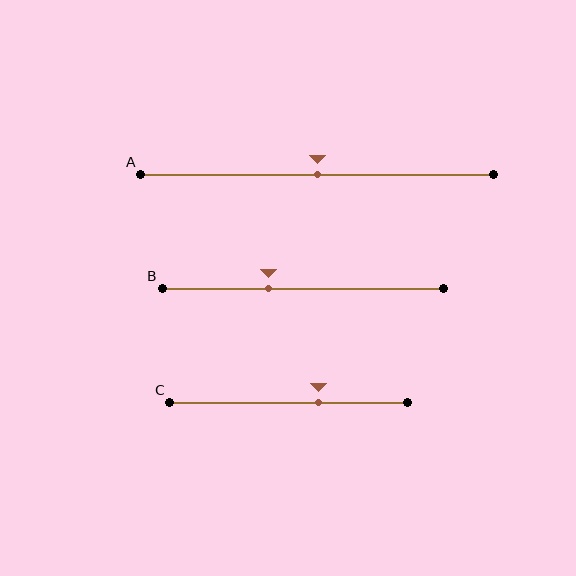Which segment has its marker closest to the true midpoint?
Segment A has its marker closest to the true midpoint.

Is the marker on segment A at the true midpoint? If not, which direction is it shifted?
Yes, the marker on segment A is at the true midpoint.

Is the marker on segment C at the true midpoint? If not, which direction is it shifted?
No, the marker on segment C is shifted to the right by about 13% of the segment length.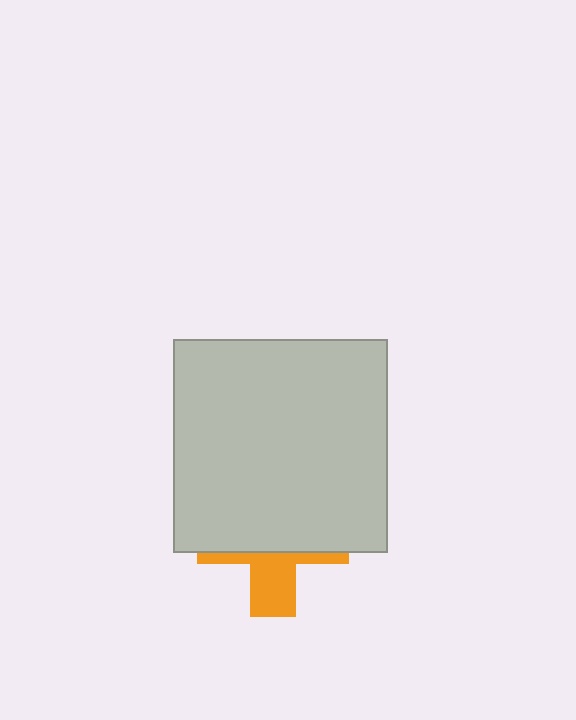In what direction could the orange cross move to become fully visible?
The orange cross could move down. That would shift it out from behind the light gray square entirely.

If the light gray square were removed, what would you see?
You would see the complete orange cross.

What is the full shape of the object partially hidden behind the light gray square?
The partially hidden object is an orange cross.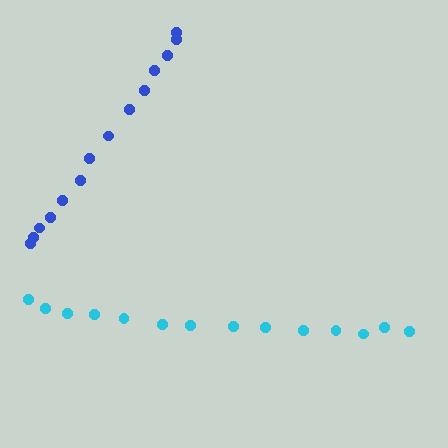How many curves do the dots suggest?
There are 2 distinct paths.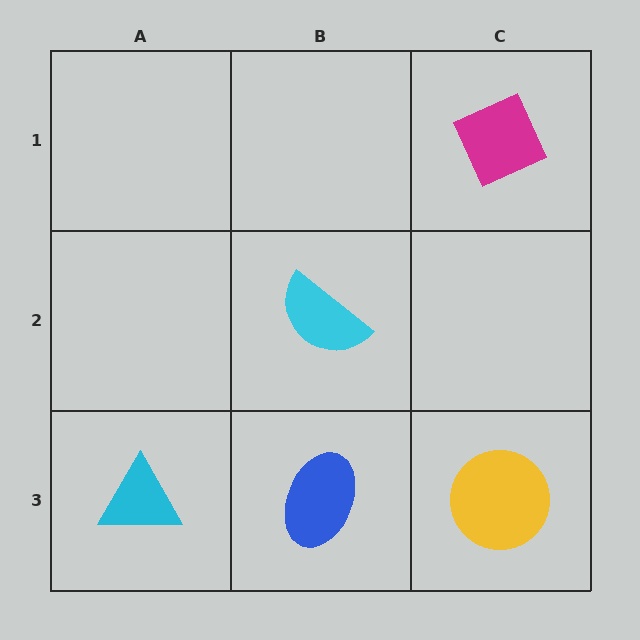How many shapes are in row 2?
1 shape.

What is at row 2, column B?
A cyan semicircle.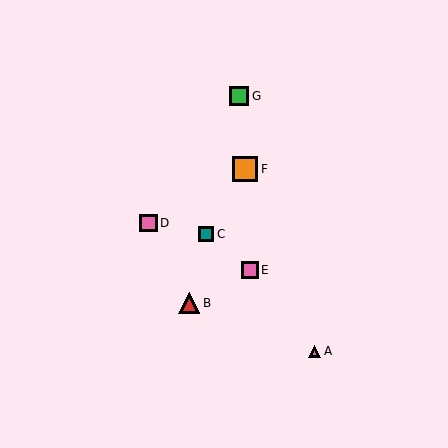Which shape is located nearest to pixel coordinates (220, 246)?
The teal square (labeled C) at (206, 234) is nearest to that location.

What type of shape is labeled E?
Shape E is a pink square.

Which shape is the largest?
The orange square (labeled F) is the largest.